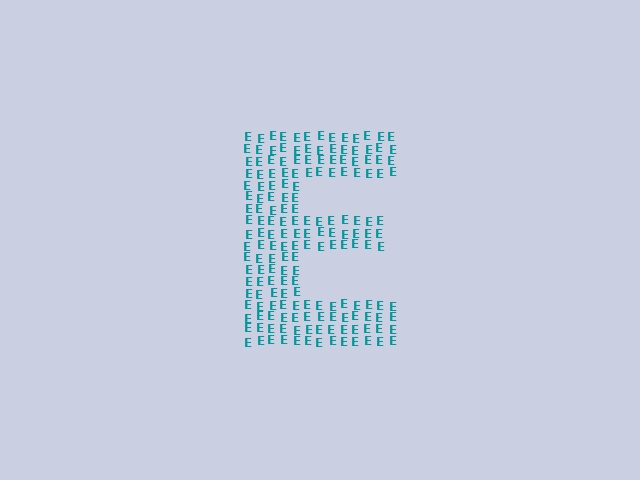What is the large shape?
The large shape is the letter E.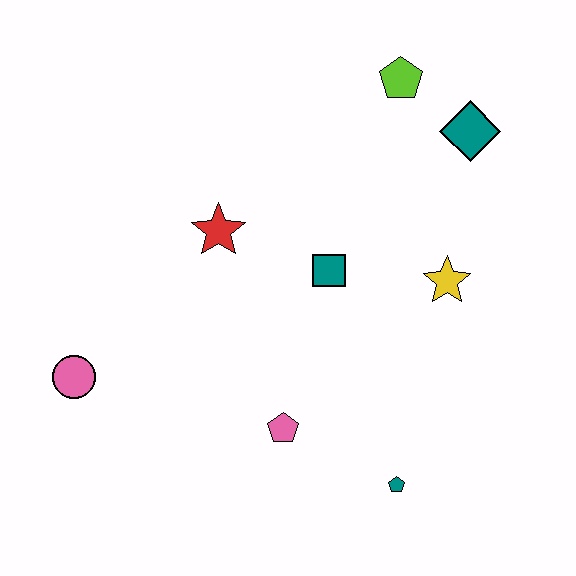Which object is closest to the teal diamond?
The lime pentagon is closest to the teal diamond.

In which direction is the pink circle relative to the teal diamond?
The pink circle is to the left of the teal diamond.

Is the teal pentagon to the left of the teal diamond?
Yes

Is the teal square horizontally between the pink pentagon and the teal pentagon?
Yes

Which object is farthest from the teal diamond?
The pink circle is farthest from the teal diamond.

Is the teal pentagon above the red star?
No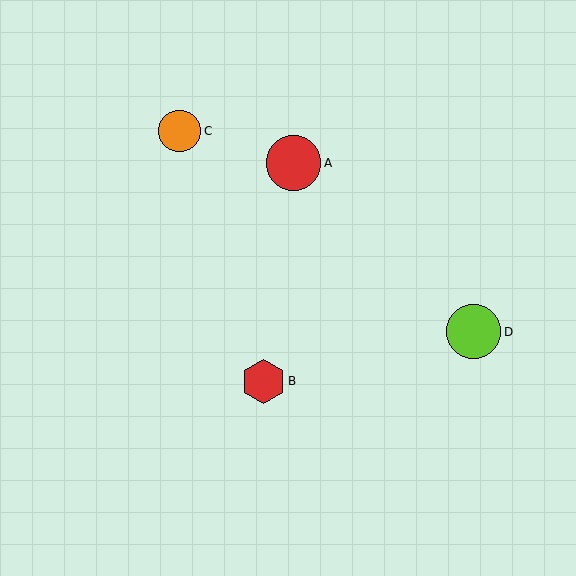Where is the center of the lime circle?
The center of the lime circle is at (474, 332).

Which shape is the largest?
The red circle (labeled A) is the largest.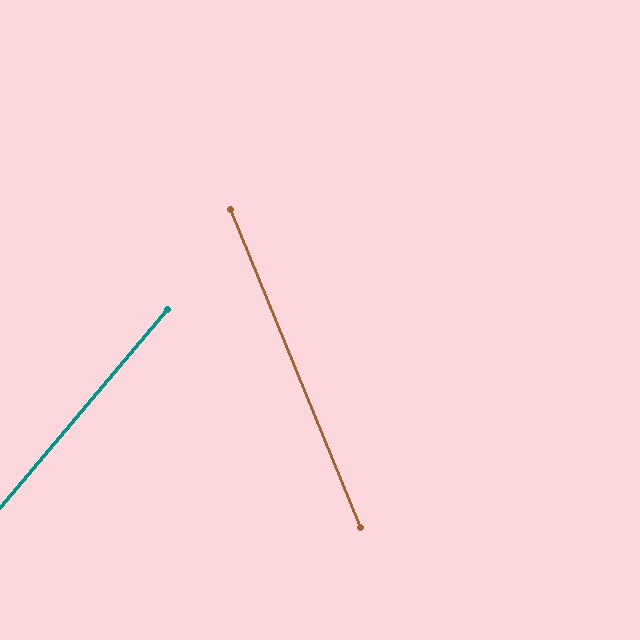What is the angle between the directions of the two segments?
Approximately 63 degrees.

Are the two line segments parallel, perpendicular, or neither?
Neither parallel nor perpendicular — they differ by about 63°.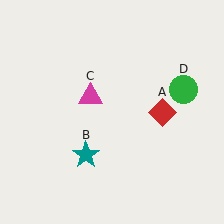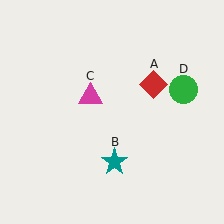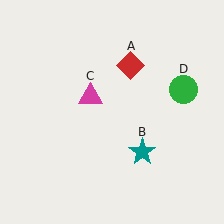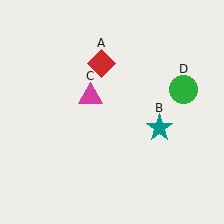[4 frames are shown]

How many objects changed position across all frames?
2 objects changed position: red diamond (object A), teal star (object B).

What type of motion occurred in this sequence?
The red diamond (object A), teal star (object B) rotated counterclockwise around the center of the scene.